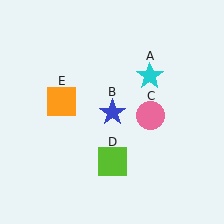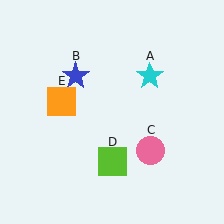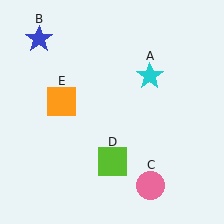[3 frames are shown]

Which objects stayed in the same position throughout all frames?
Cyan star (object A) and lime square (object D) and orange square (object E) remained stationary.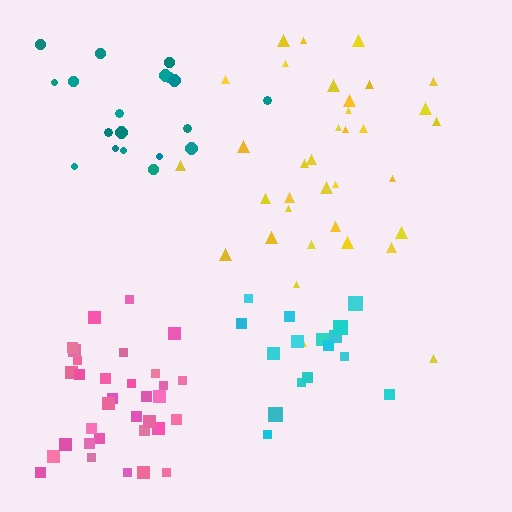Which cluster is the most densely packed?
Pink.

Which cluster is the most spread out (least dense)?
Yellow.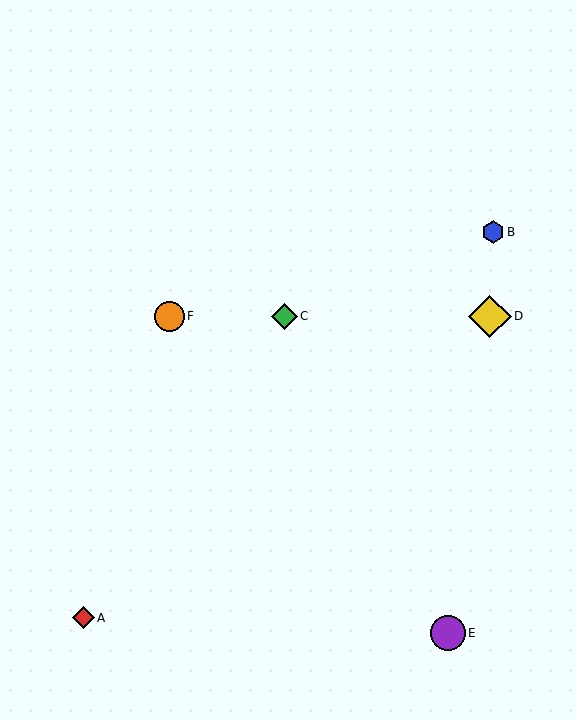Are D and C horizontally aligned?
Yes, both are at y≈316.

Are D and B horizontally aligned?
No, D is at y≈316 and B is at y≈232.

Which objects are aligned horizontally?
Objects C, D, F are aligned horizontally.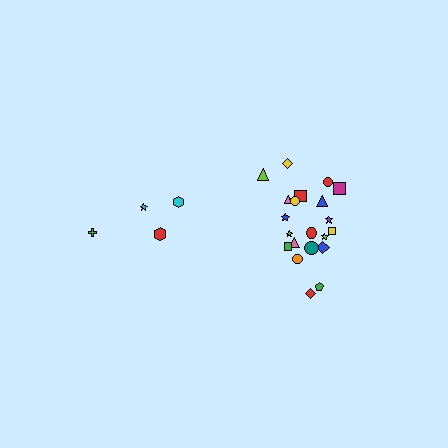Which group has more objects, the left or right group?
The right group.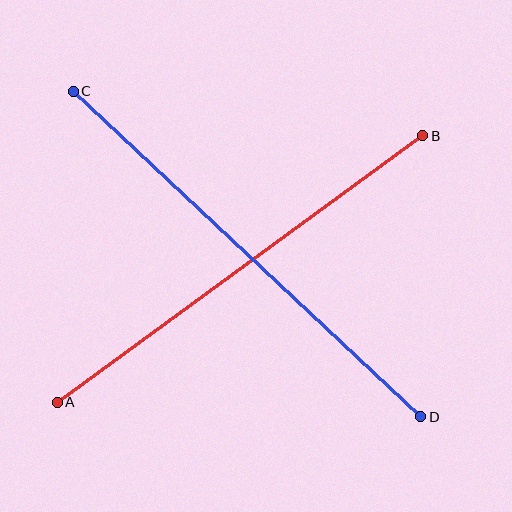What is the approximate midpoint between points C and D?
The midpoint is at approximately (247, 254) pixels.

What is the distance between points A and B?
The distance is approximately 452 pixels.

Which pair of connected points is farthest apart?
Points C and D are farthest apart.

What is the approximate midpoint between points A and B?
The midpoint is at approximately (240, 269) pixels.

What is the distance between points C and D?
The distance is approximately 476 pixels.